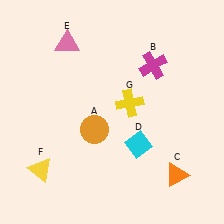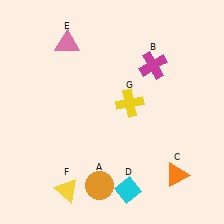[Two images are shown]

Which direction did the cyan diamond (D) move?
The cyan diamond (D) moved down.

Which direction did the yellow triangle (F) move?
The yellow triangle (F) moved right.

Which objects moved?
The objects that moved are: the orange circle (A), the cyan diamond (D), the yellow triangle (F).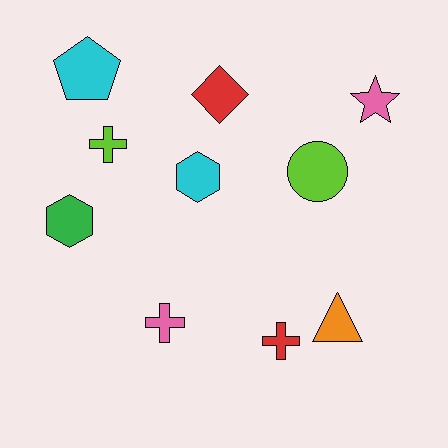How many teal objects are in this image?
There are no teal objects.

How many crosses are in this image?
There are 3 crosses.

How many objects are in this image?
There are 10 objects.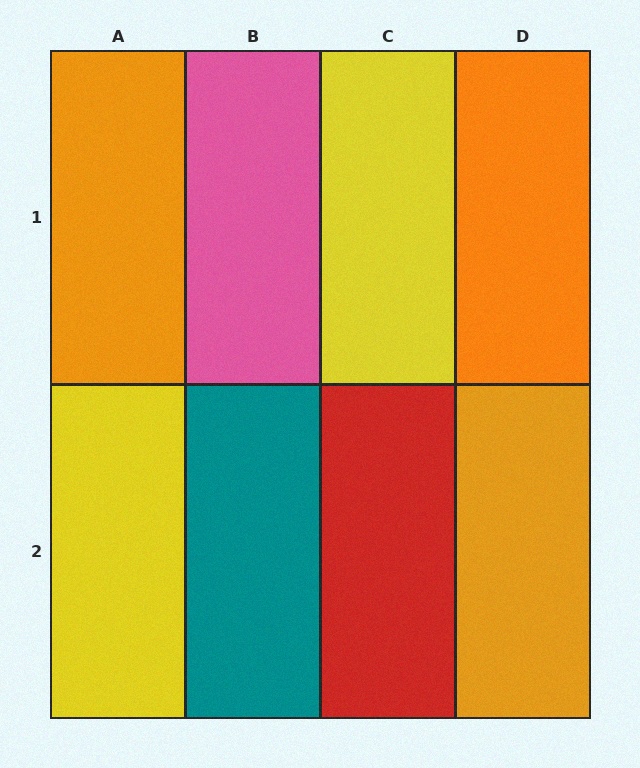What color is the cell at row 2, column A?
Yellow.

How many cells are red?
1 cell is red.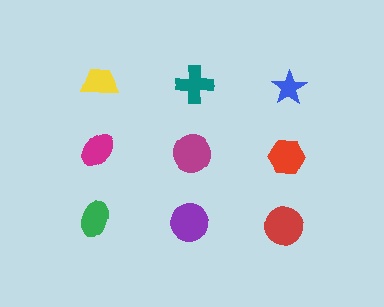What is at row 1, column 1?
A yellow trapezoid.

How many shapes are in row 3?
3 shapes.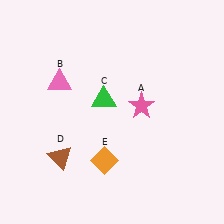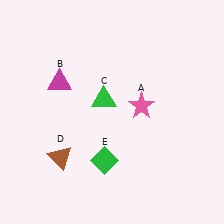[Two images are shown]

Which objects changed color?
B changed from pink to magenta. E changed from orange to green.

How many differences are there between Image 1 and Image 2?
There are 2 differences between the two images.